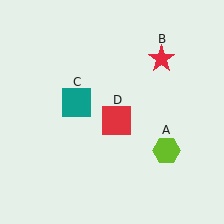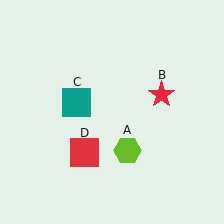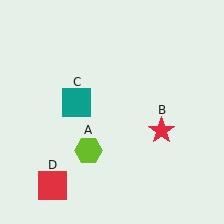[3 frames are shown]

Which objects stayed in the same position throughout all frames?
Teal square (object C) remained stationary.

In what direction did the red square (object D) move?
The red square (object D) moved down and to the left.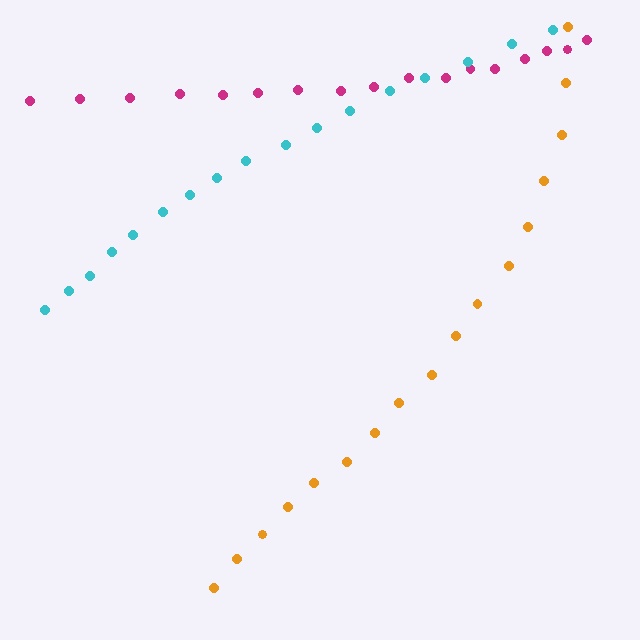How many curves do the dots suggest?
There are 3 distinct paths.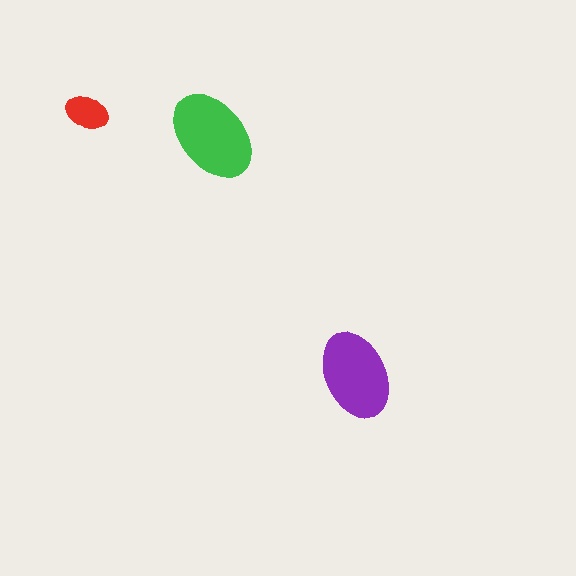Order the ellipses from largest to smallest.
the green one, the purple one, the red one.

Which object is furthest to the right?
The purple ellipse is rightmost.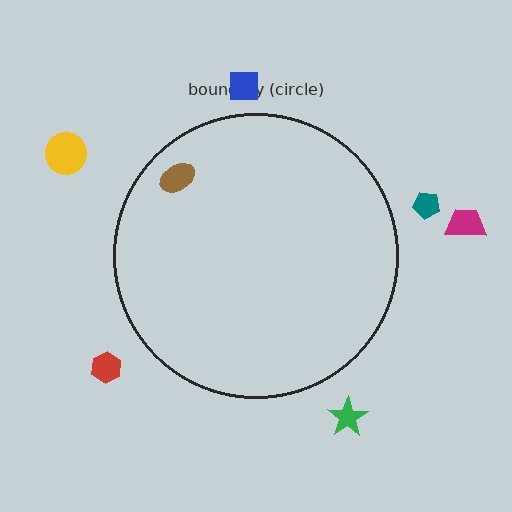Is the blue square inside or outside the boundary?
Outside.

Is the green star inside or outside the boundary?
Outside.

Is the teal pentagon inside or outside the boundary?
Outside.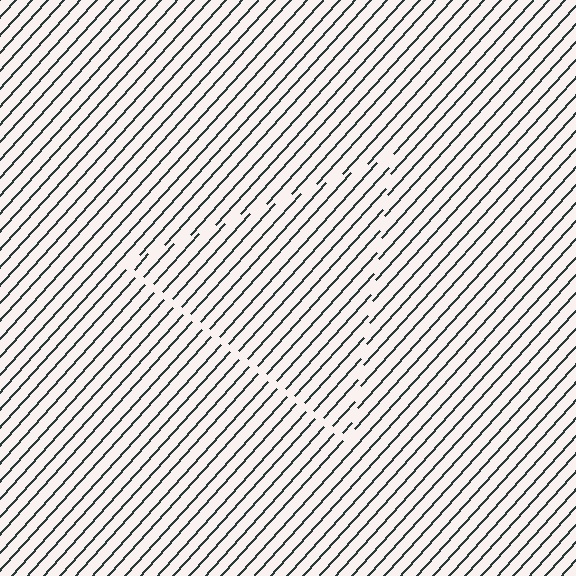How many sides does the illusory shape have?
3 sides — the line-ends trace a triangle.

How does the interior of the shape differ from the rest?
The interior of the shape contains the same grating, shifted by half a period — the contour is defined by the phase discontinuity where line-ends from the inner and outer gratings abut.